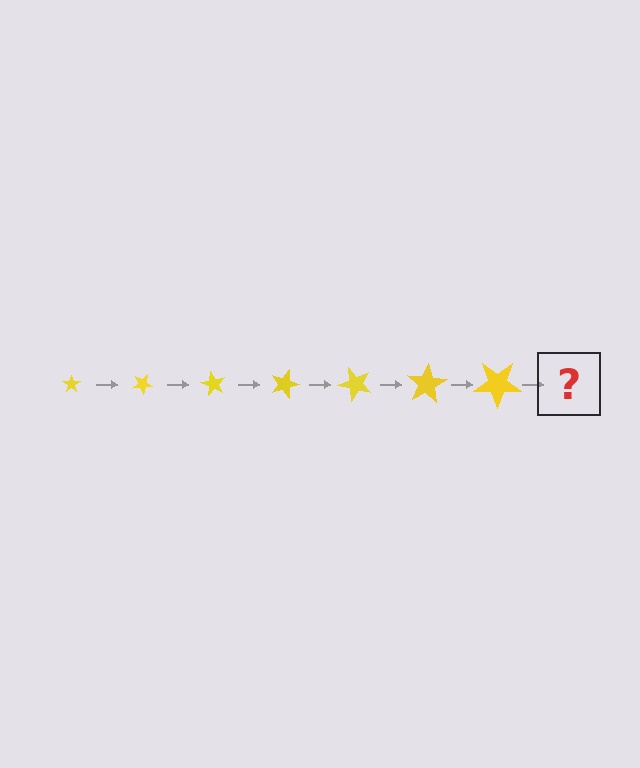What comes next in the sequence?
The next element should be a star, larger than the previous one and rotated 210 degrees from the start.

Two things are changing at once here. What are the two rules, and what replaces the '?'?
The two rules are that the star grows larger each step and it rotates 30 degrees each step. The '?' should be a star, larger than the previous one and rotated 210 degrees from the start.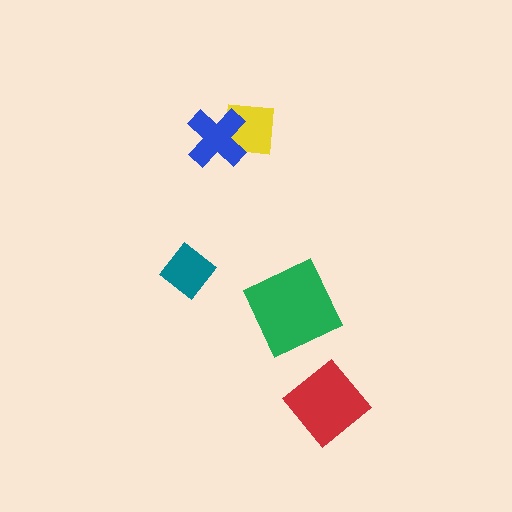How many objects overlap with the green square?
0 objects overlap with the green square.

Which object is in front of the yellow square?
The blue cross is in front of the yellow square.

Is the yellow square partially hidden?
Yes, it is partially covered by another shape.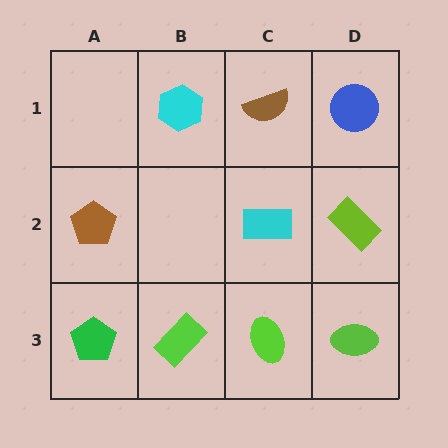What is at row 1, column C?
A brown semicircle.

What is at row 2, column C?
A cyan rectangle.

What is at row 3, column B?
A lime rectangle.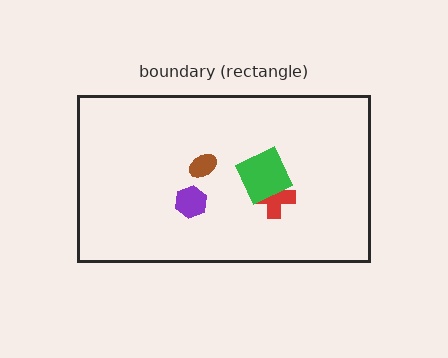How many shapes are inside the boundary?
4 inside, 0 outside.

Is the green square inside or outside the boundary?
Inside.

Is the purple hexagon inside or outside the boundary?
Inside.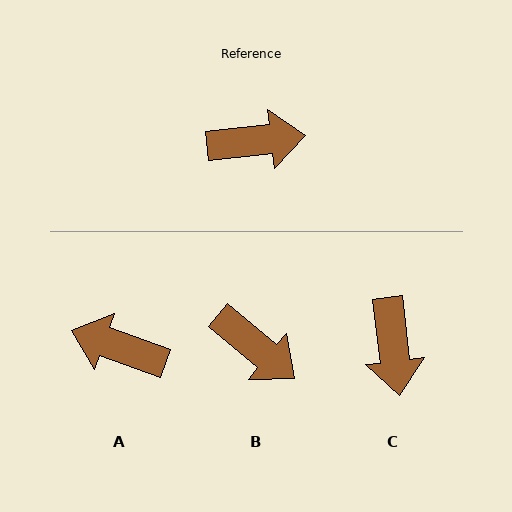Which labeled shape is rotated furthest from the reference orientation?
A, about 154 degrees away.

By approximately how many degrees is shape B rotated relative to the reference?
Approximately 46 degrees clockwise.